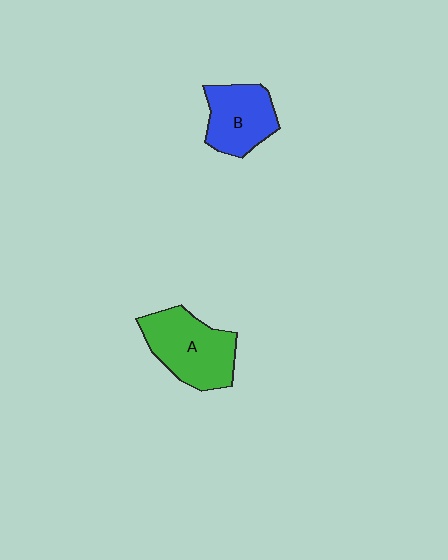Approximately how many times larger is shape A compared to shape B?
Approximately 1.3 times.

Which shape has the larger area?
Shape A (green).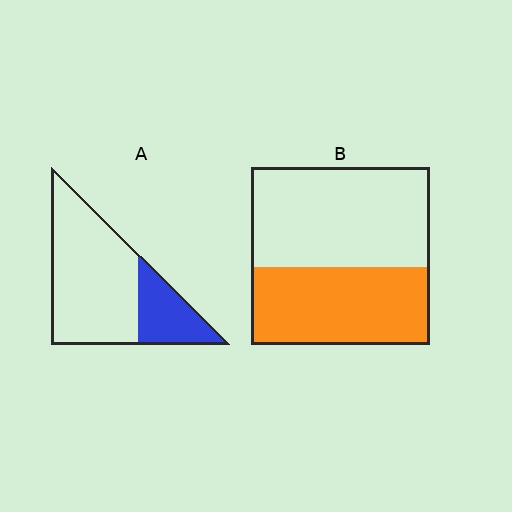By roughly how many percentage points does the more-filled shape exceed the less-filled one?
By roughly 15 percentage points (B over A).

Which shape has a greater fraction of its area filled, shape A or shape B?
Shape B.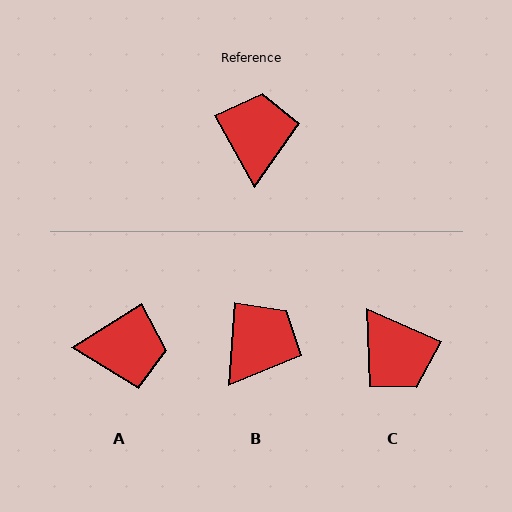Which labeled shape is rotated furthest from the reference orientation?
C, about 143 degrees away.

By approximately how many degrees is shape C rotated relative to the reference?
Approximately 143 degrees clockwise.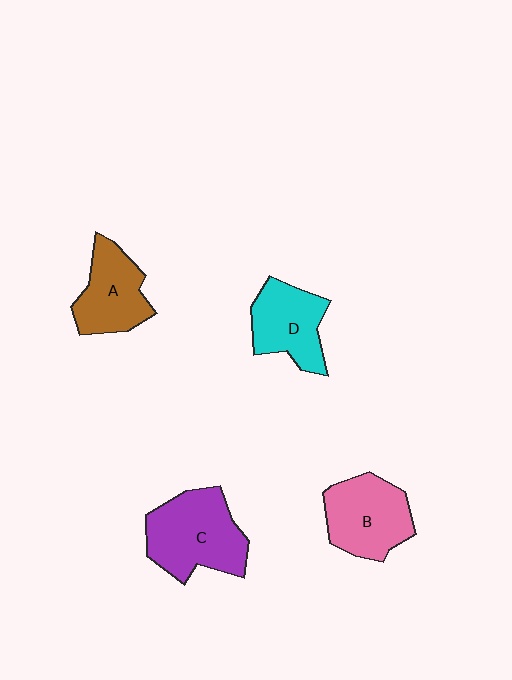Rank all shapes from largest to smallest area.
From largest to smallest: C (purple), B (pink), A (brown), D (cyan).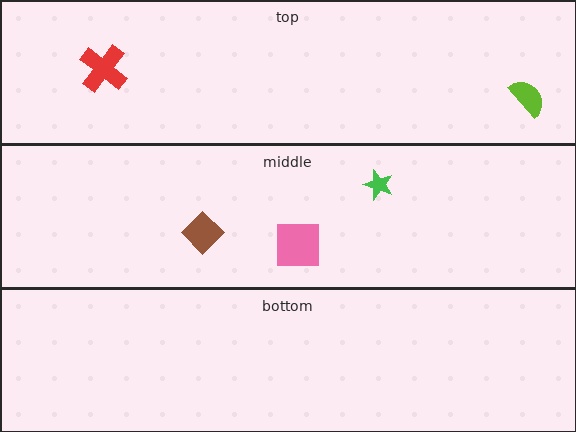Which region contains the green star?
The middle region.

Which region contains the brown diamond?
The middle region.